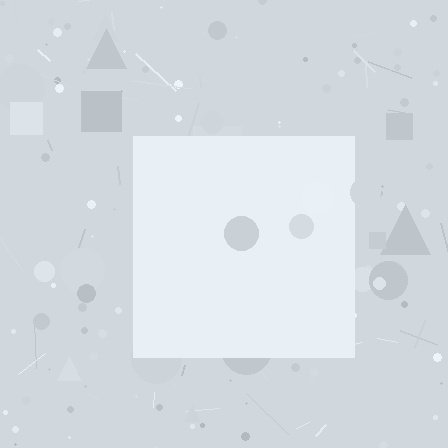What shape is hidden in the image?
A square is hidden in the image.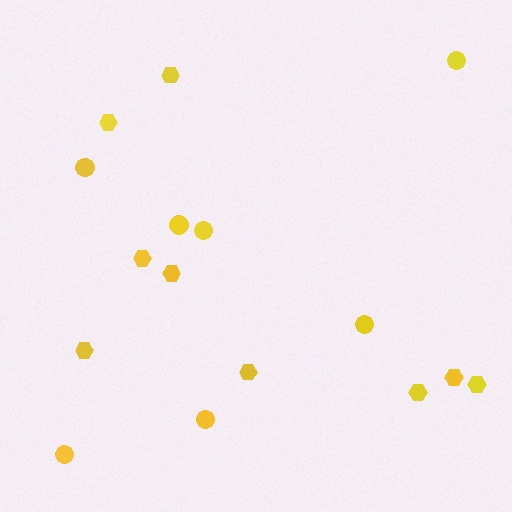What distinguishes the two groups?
There are 2 groups: one group of hexagons (9) and one group of circles (7).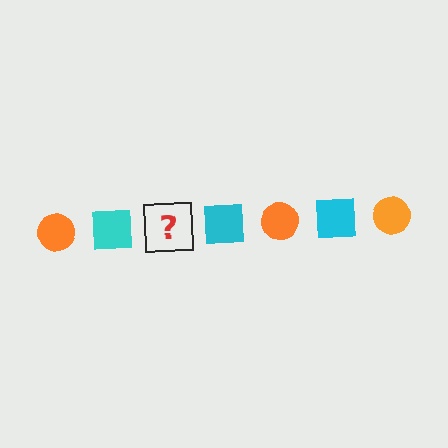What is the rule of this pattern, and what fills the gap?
The rule is that the pattern alternates between orange circle and cyan square. The gap should be filled with an orange circle.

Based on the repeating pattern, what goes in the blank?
The blank should be an orange circle.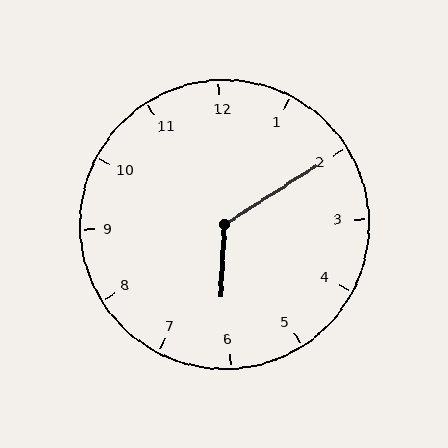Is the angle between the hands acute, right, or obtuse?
It is obtuse.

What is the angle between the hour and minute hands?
Approximately 125 degrees.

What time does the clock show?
6:10.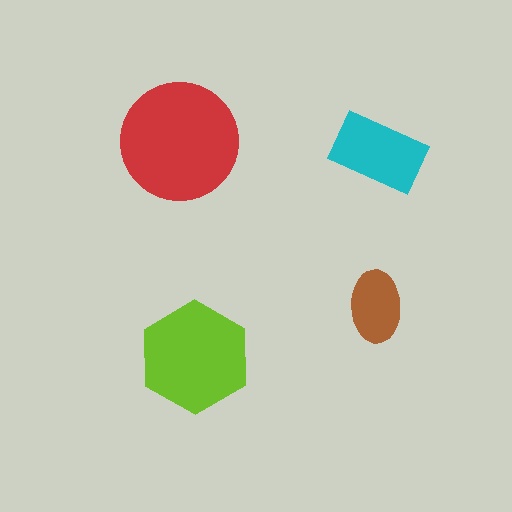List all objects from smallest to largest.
The brown ellipse, the cyan rectangle, the lime hexagon, the red circle.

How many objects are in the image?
There are 4 objects in the image.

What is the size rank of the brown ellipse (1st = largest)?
4th.